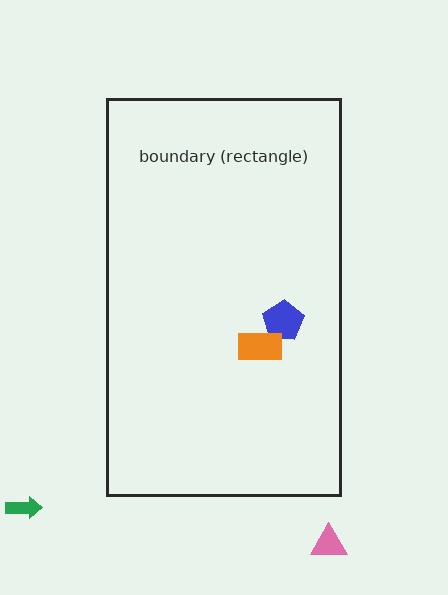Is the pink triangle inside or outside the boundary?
Outside.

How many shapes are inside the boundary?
2 inside, 2 outside.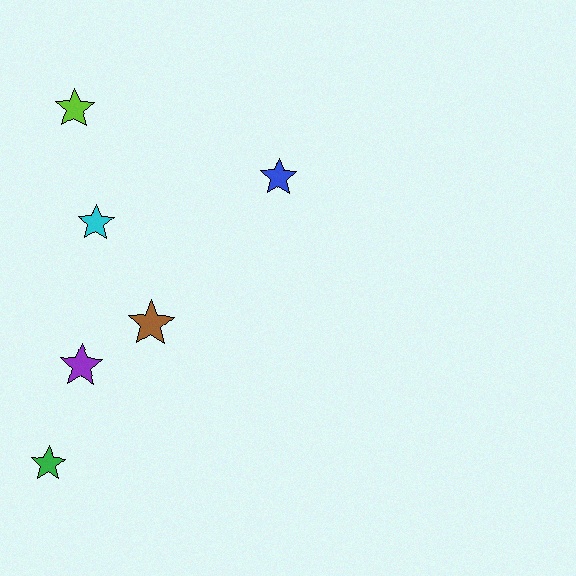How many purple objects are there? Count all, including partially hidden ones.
There is 1 purple object.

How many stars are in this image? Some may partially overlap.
There are 6 stars.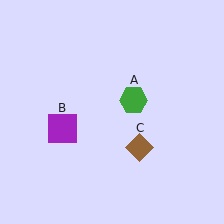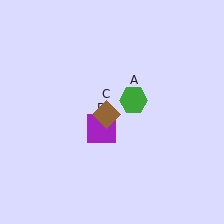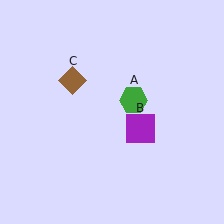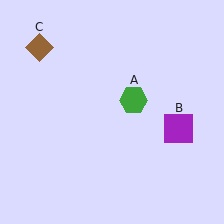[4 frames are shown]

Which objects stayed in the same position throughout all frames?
Green hexagon (object A) remained stationary.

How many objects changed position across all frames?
2 objects changed position: purple square (object B), brown diamond (object C).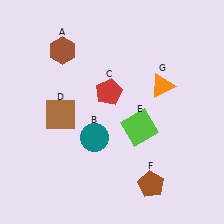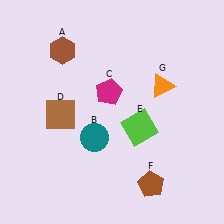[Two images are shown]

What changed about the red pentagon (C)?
In Image 1, C is red. In Image 2, it changed to magenta.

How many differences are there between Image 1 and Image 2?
There is 1 difference between the two images.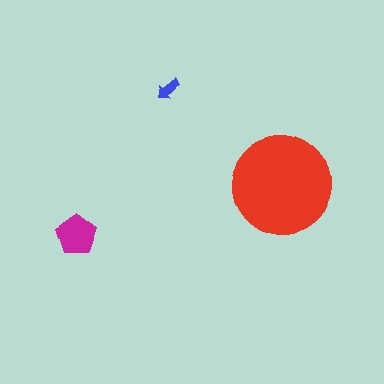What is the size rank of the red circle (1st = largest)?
1st.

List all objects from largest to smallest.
The red circle, the magenta pentagon, the blue arrow.